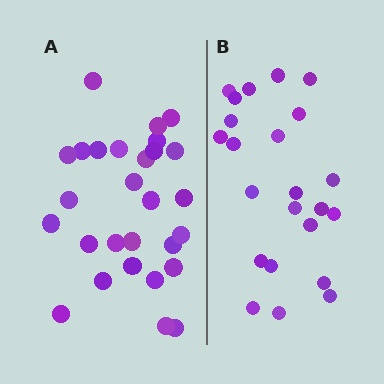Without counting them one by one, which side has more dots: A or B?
Region A (the left region) has more dots.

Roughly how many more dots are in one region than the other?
Region A has about 5 more dots than region B.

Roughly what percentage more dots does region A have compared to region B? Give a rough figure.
About 20% more.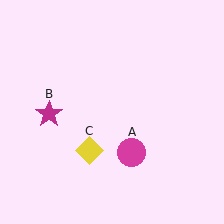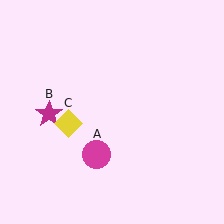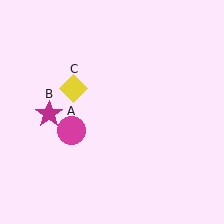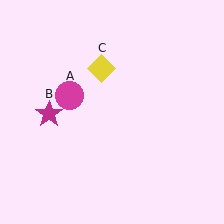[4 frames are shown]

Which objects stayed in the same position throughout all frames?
Magenta star (object B) remained stationary.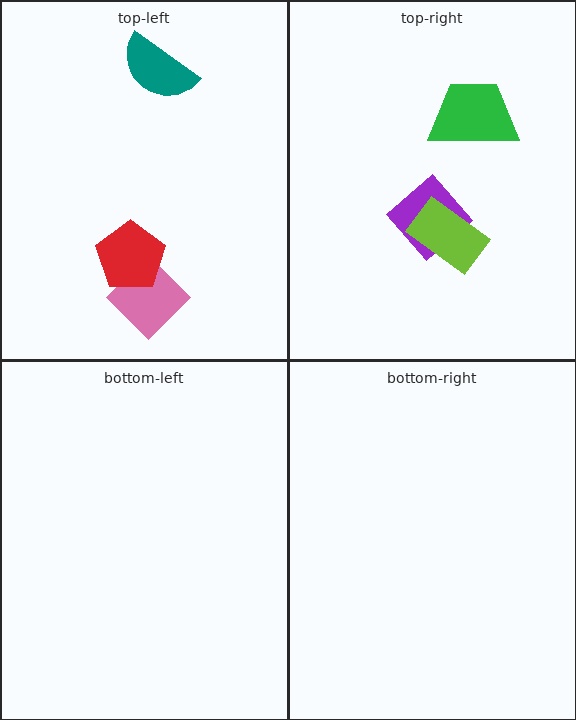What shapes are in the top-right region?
The purple diamond, the green trapezoid, the lime rectangle.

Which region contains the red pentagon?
The top-left region.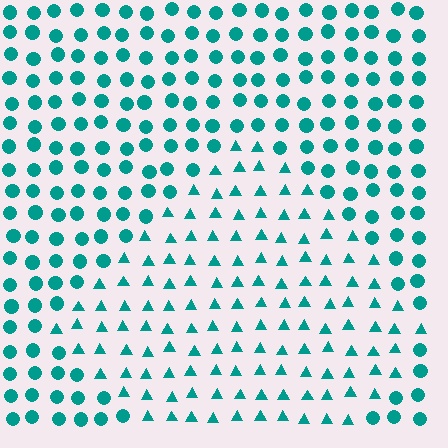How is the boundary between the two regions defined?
The boundary is defined by a change in element shape: triangles inside vs. circles outside. All elements share the same color and spacing.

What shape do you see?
I see a diamond.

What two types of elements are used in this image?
The image uses triangles inside the diamond region and circles outside it.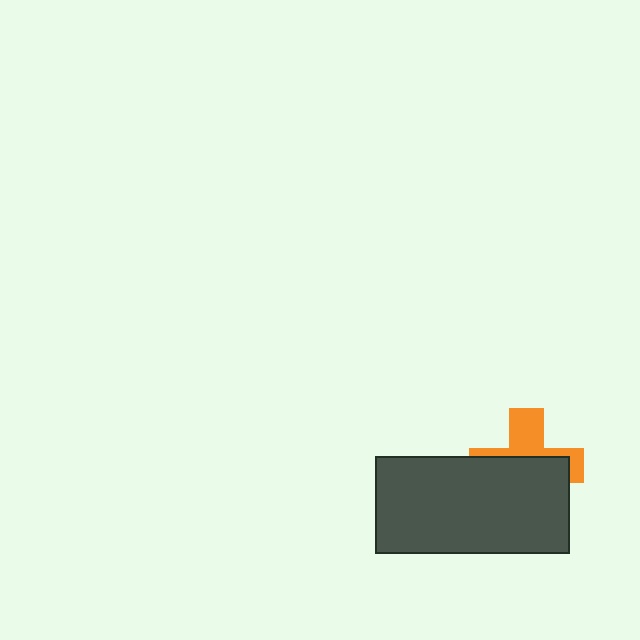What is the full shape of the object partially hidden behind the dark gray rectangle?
The partially hidden object is an orange cross.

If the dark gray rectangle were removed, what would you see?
You would see the complete orange cross.